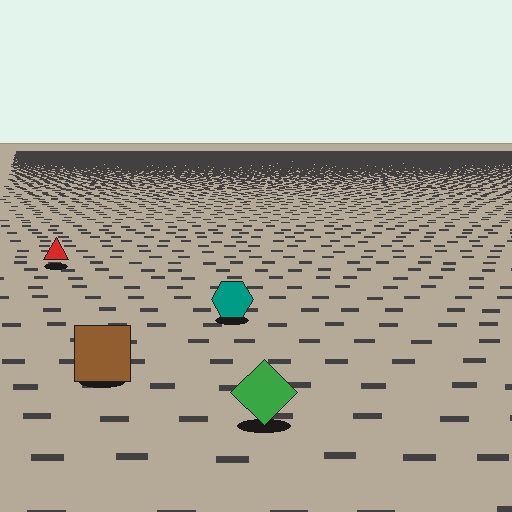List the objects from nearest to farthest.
From nearest to farthest: the green diamond, the brown square, the teal hexagon, the red triangle.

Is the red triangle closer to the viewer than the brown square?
No. The brown square is closer — you can tell from the texture gradient: the ground texture is coarser near it.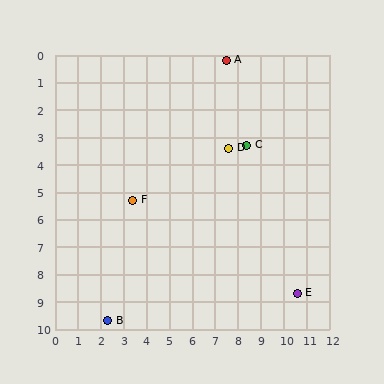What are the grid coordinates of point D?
Point D is at approximately (7.6, 3.4).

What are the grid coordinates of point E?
Point E is at approximately (10.6, 8.7).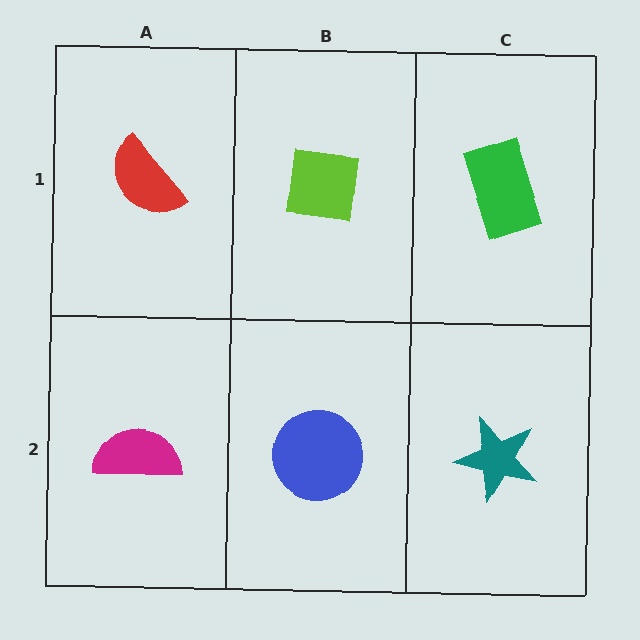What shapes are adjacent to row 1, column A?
A magenta semicircle (row 2, column A), a lime square (row 1, column B).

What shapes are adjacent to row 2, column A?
A red semicircle (row 1, column A), a blue circle (row 2, column B).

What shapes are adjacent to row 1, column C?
A teal star (row 2, column C), a lime square (row 1, column B).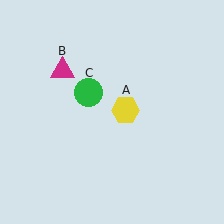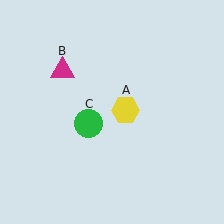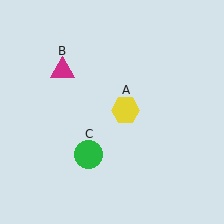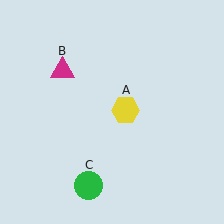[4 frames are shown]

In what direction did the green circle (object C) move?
The green circle (object C) moved down.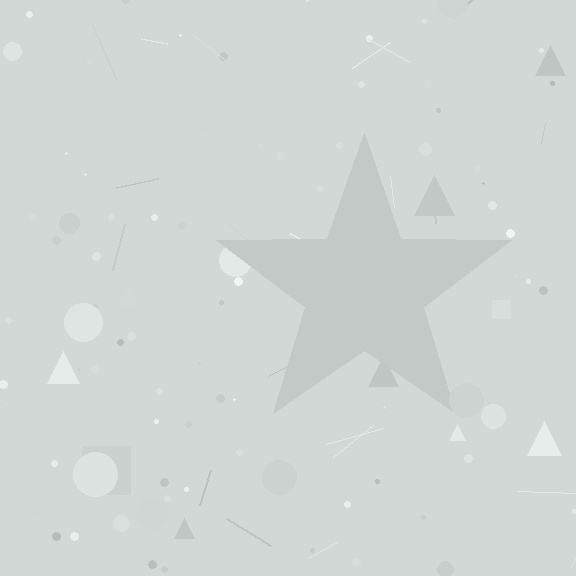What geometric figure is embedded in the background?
A star is embedded in the background.